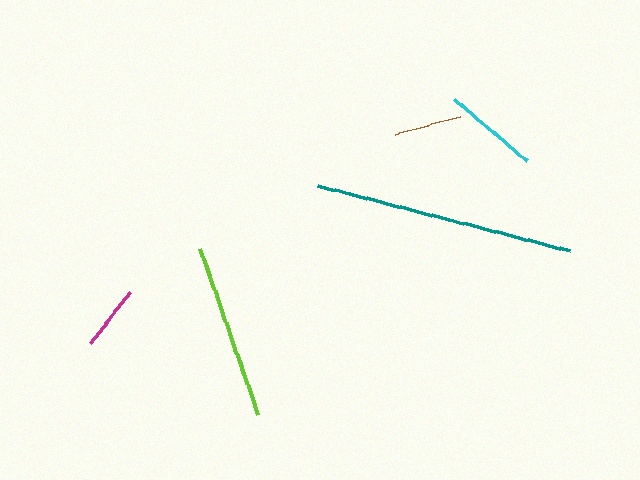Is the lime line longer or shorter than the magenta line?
The lime line is longer than the magenta line.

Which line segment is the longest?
The teal line is the longest at approximately 260 pixels.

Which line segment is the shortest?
The magenta line is the shortest at approximately 64 pixels.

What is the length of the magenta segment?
The magenta segment is approximately 64 pixels long.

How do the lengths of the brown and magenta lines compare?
The brown and magenta lines are approximately the same length.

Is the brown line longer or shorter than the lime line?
The lime line is longer than the brown line.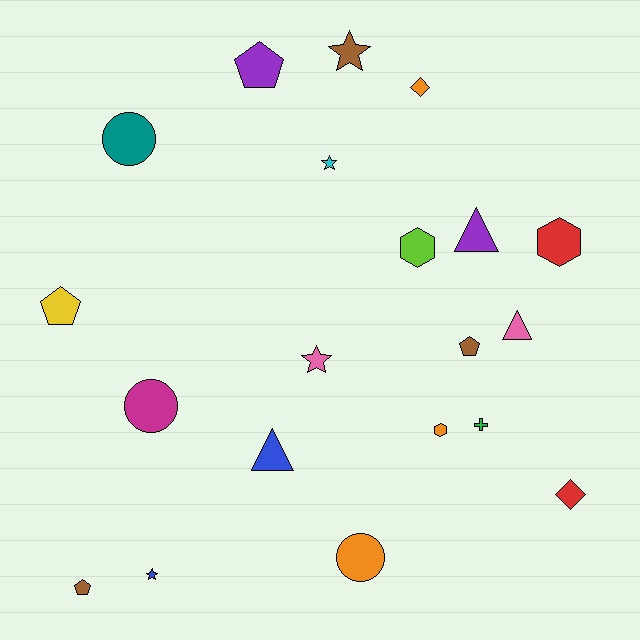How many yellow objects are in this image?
There is 1 yellow object.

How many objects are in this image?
There are 20 objects.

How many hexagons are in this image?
There are 3 hexagons.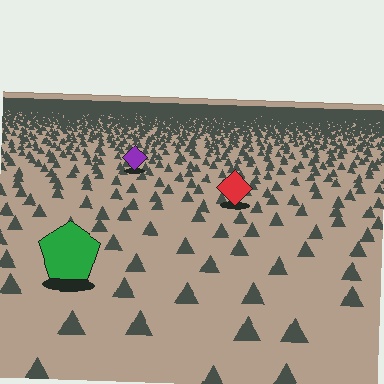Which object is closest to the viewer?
The green pentagon is closest. The texture marks near it are larger and more spread out.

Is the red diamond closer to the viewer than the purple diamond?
Yes. The red diamond is closer — you can tell from the texture gradient: the ground texture is coarser near it.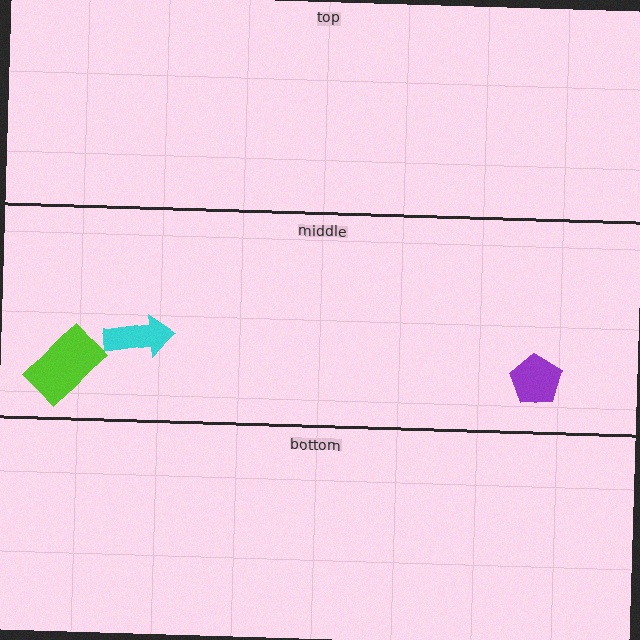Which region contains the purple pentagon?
The middle region.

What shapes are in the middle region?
The cyan arrow, the lime rectangle, the purple pentagon.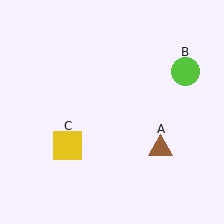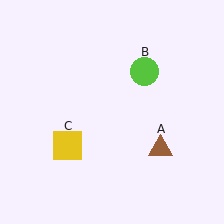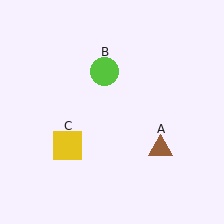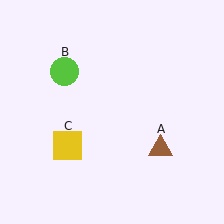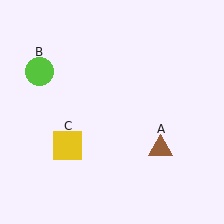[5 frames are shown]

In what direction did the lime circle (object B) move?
The lime circle (object B) moved left.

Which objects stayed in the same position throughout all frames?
Brown triangle (object A) and yellow square (object C) remained stationary.